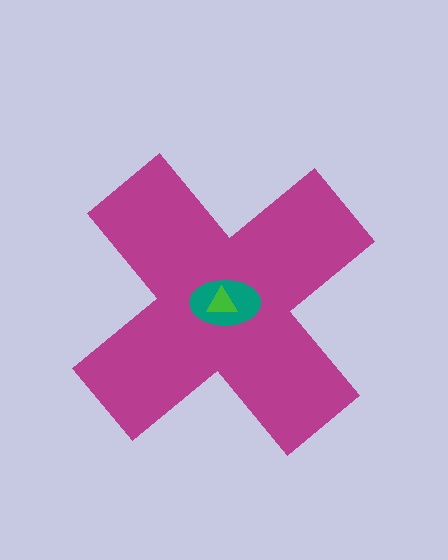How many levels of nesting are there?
3.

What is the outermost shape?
The magenta cross.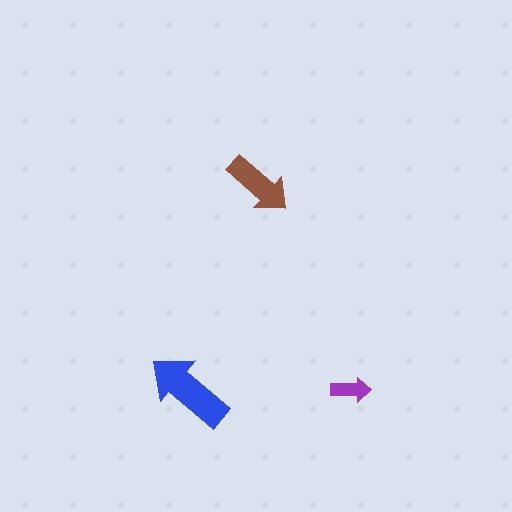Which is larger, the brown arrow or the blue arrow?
The blue one.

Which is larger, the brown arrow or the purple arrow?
The brown one.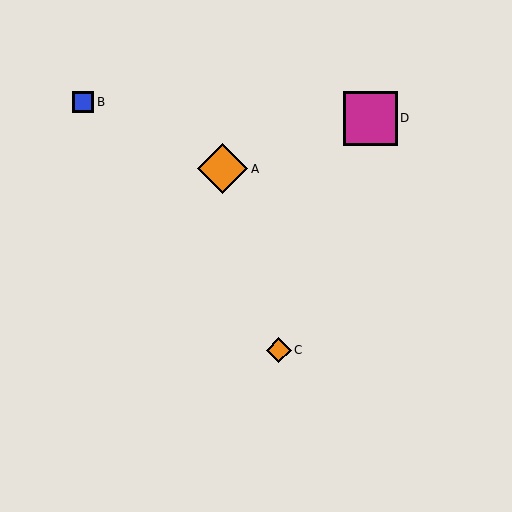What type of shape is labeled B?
Shape B is a blue square.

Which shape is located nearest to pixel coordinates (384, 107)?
The magenta square (labeled D) at (370, 118) is nearest to that location.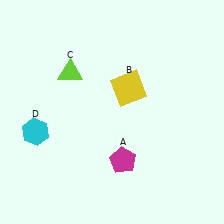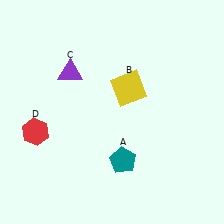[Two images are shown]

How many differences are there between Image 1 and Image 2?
There are 3 differences between the two images.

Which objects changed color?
A changed from magenta to teal. C changed from lime to purple. D changed from cyan to red.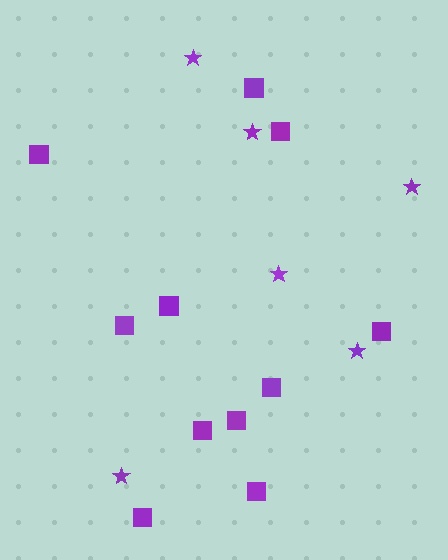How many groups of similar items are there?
There are 2 groups: one group of stars (6) and one group of squares (11).